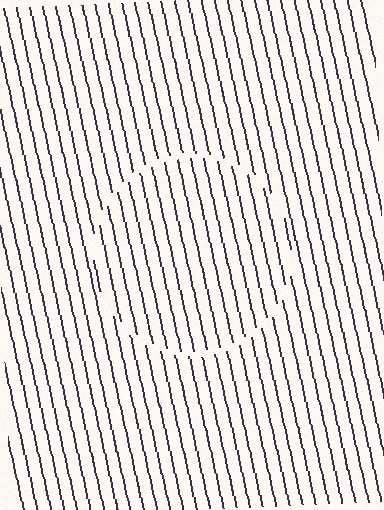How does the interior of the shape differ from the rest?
The interior of the shape contains the same grating, shifted by half a period — the contour is defined by the phase discontinuity where line-ends from the inner and outer gratings abut.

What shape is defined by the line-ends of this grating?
An illusory circle. The interior of the shape contains the same grating, shifted by half a period — the contour is defined by the phase discontinuity where line-ends from the inner and outer gratings abut.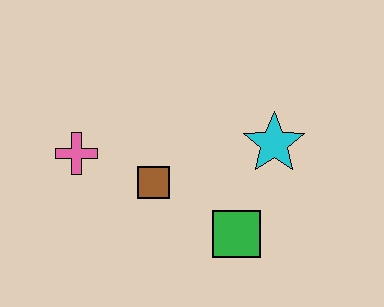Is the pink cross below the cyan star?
Yes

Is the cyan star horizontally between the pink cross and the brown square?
No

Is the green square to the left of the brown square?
No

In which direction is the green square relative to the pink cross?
The green square is to the right of the pink cross.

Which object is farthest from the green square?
The pink cross is farthest from the green square.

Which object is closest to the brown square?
The pink cross is closest to the brown square.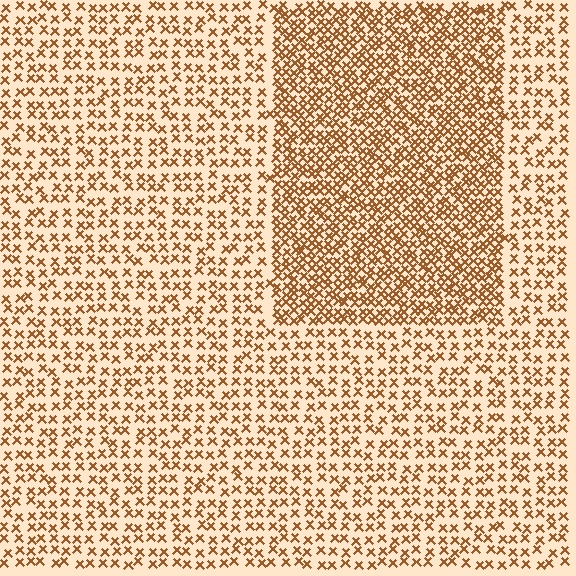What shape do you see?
I see a rectangle.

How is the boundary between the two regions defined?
The boundary is defined by a change in element density (approximately 2.0x ratio). All elements are the same color, size, and shape.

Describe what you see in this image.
The image contains small brown elements arranged at two different densities. A rectangle-shaped region is visible where the elements are more densely packed than the surrounding area.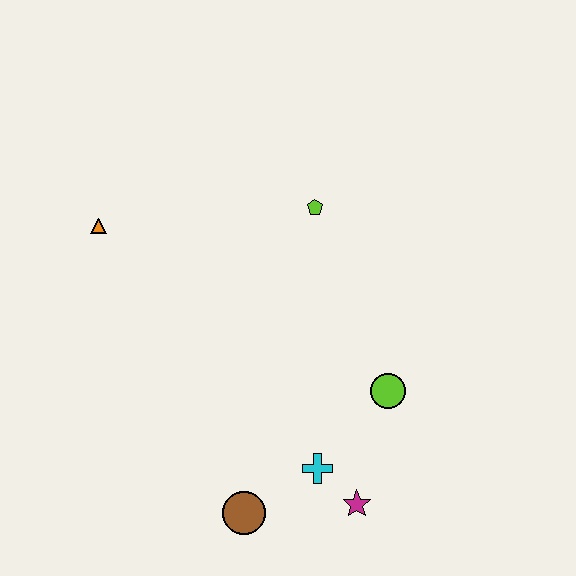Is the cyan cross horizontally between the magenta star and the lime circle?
No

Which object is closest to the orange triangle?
The lime pentagon is closest to the orange triangle.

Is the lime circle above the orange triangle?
No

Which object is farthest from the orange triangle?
The magenta star is farthest from the orange triangle.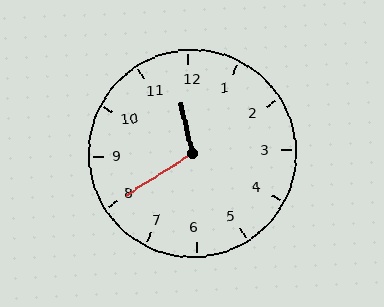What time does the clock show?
11:40.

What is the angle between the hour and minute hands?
Approximately 110 degrees.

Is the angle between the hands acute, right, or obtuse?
It is obtuse.